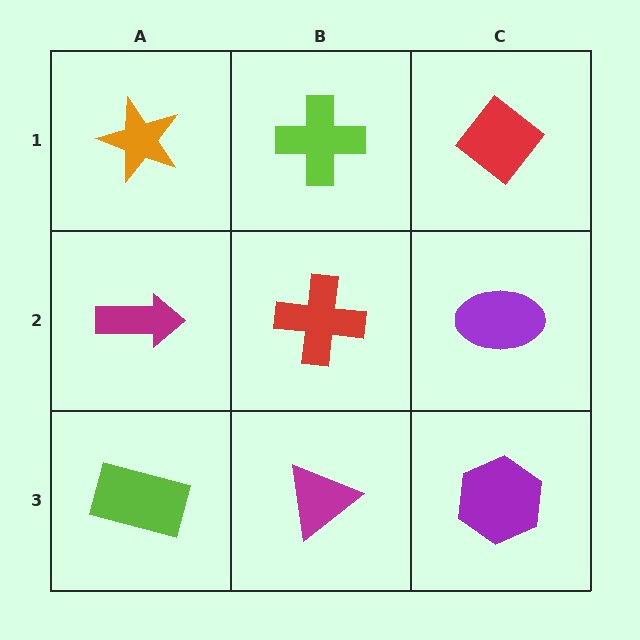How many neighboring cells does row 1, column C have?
2.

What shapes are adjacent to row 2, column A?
An orange star (row 1, column A), a lime rectangle (row 3, column A), a red cross (row 2, column B).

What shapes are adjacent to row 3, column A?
A magenta arrow (row 2, column A), a magenta triangle (row 3, column B).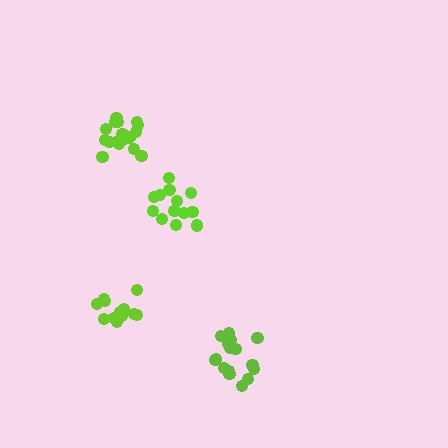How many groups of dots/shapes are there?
There are 4 groups.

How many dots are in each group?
Group 1: 13 dots, Group 2: 12 dots, Group 3: 17 dots, Group 4: 17 dots (59 total).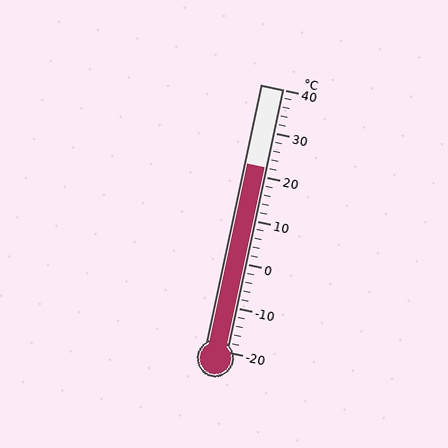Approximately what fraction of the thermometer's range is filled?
The thermometer is filled to approximately 70% of its range.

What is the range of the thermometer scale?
The thermometer scale ranges from -20°C to 40°C.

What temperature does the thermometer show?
The thermometer shows approximately 22°C.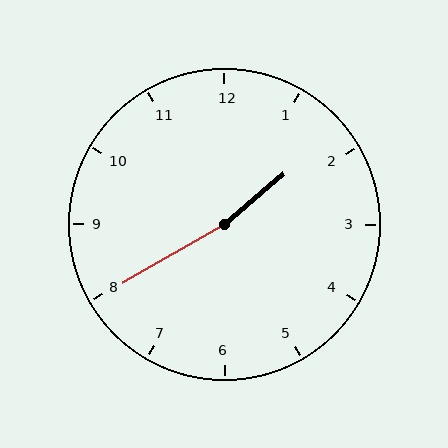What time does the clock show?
1:40.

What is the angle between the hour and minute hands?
Approximately 170 degrees.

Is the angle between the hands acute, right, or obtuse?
It is obtuse.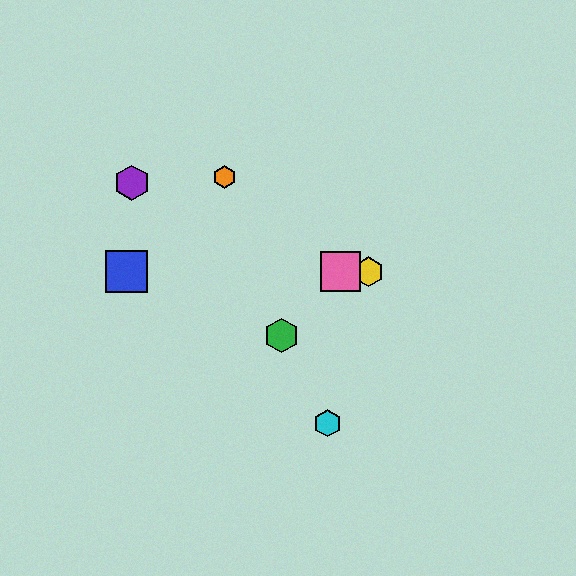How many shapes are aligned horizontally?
4 shapes (the red square, the blue square, the yellow hexagon, the pink square) are aligned horizontally.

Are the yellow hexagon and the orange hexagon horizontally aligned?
No, the yellow hexagon is at y≈272 and the orange hexagon is at y≈177.